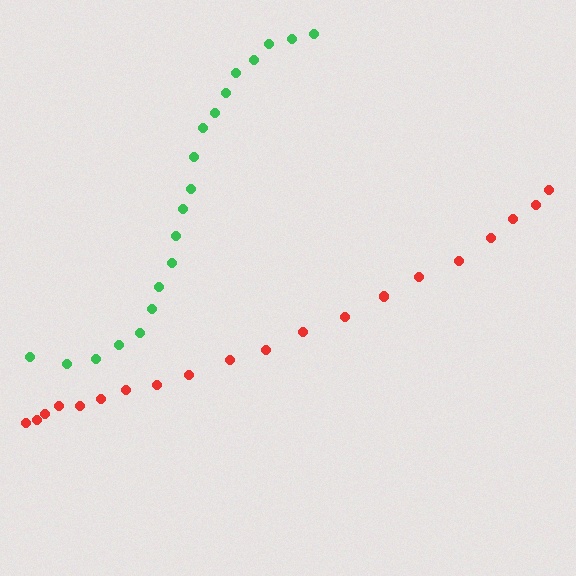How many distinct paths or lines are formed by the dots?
There are 2 distinct paths.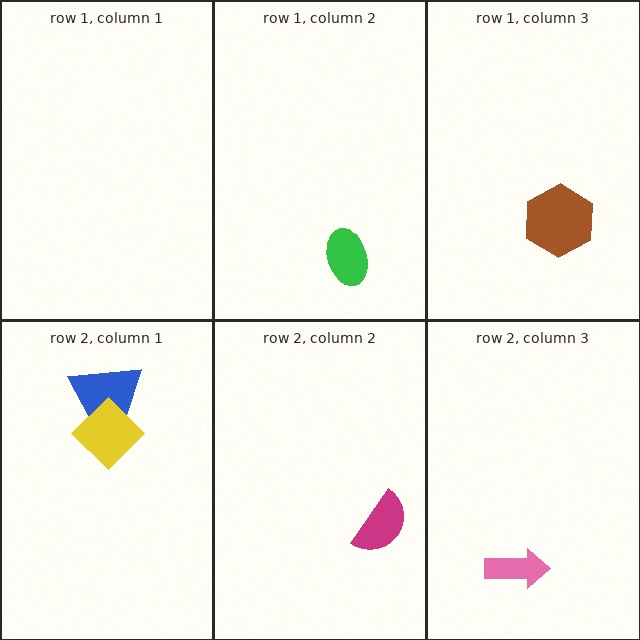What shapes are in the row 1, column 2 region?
The green ellipse.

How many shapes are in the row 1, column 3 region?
1.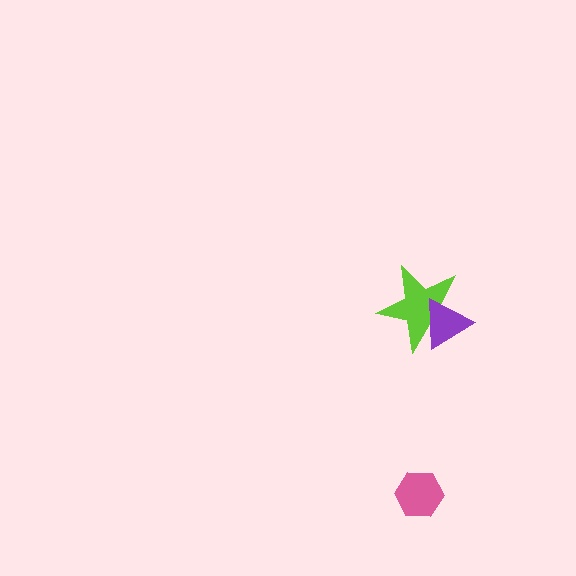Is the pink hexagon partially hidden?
No, no other shape covers it.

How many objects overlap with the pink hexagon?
0 objects overlap with the pink hexagon.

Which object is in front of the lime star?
The purple triangle is in front of the lime star.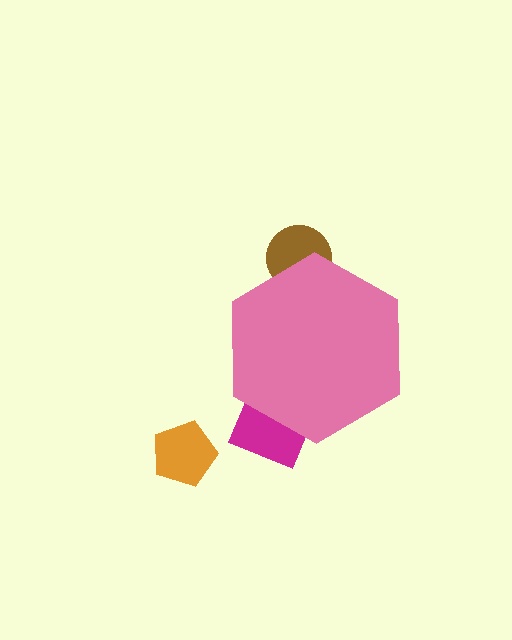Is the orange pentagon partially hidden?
No, the orange pentagon is fully visible.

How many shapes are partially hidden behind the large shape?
2 shapes are partially hidden.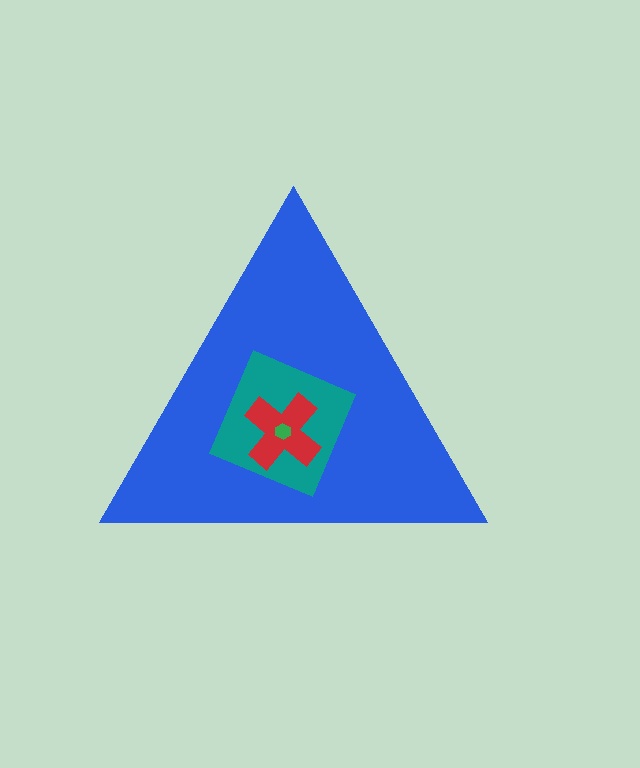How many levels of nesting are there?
4.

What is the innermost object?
The green hexagon.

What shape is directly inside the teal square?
The red cross.